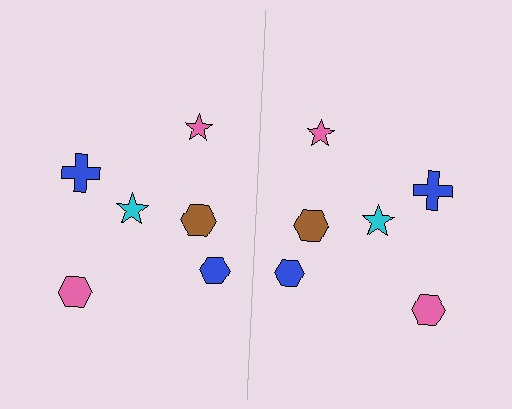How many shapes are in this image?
There are 12 shapes in this image.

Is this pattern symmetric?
Yes, this pattern has bilateral (reflection) symmetry.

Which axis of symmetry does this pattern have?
The pattern has a vertical axis of symmetry running through the center of the image.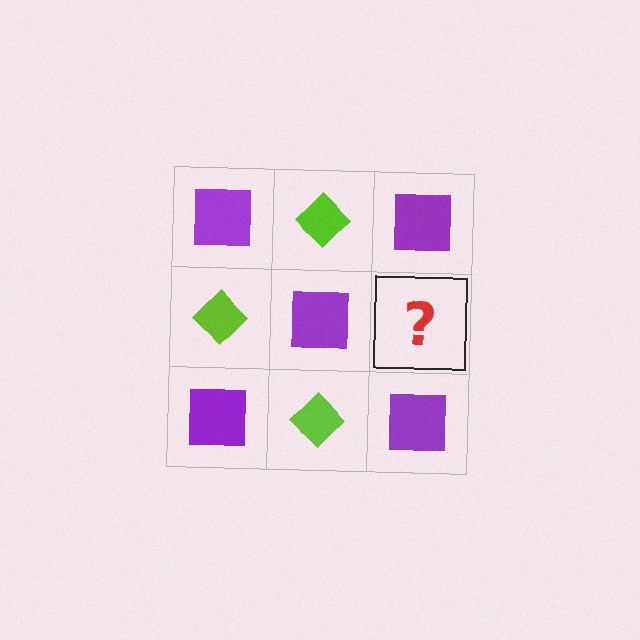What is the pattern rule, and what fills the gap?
The rule is that it alternates purple square and lime diamond in a checkerboard pattern. The gap should be filled with a lime diamond.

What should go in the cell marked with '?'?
The missing cell should contain a lime diamond.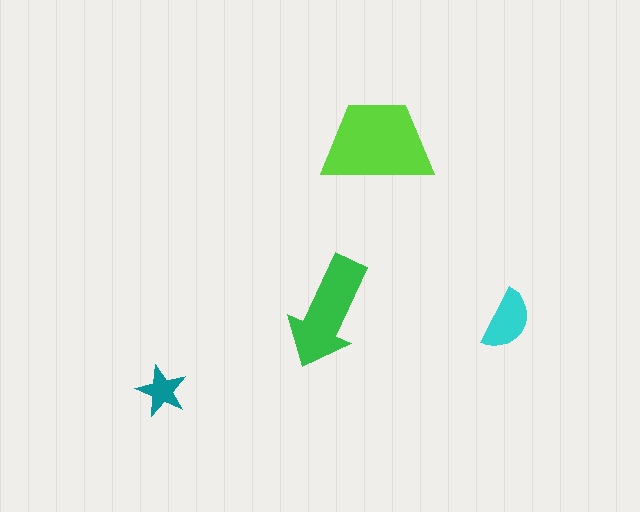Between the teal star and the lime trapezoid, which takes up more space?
The lime trapezoid.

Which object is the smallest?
The teal star.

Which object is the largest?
The lime trapezoid.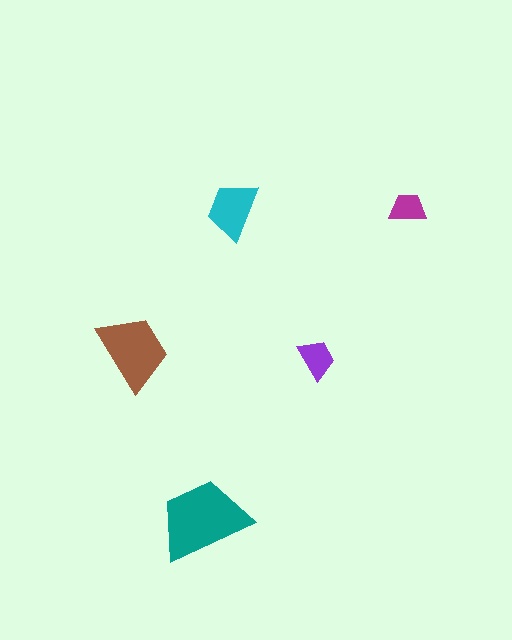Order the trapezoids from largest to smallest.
the teal one, the brown one, the cyan one, the purple one, the magenta one.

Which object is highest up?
The magenta trapezoid is topmost.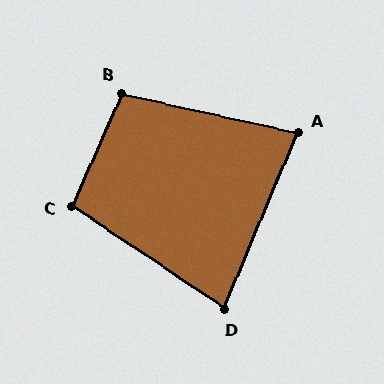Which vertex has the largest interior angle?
B, at approximately 101 degrees.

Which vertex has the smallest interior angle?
D, at approximately 79 degrees.